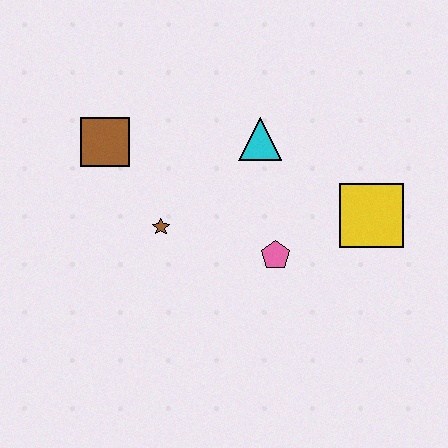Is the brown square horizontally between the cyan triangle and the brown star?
No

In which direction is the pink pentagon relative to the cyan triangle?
The pink pentagon is below the cyan triangle.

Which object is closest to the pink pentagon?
The yellow square is closest to the pink pentagon.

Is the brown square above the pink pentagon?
Yes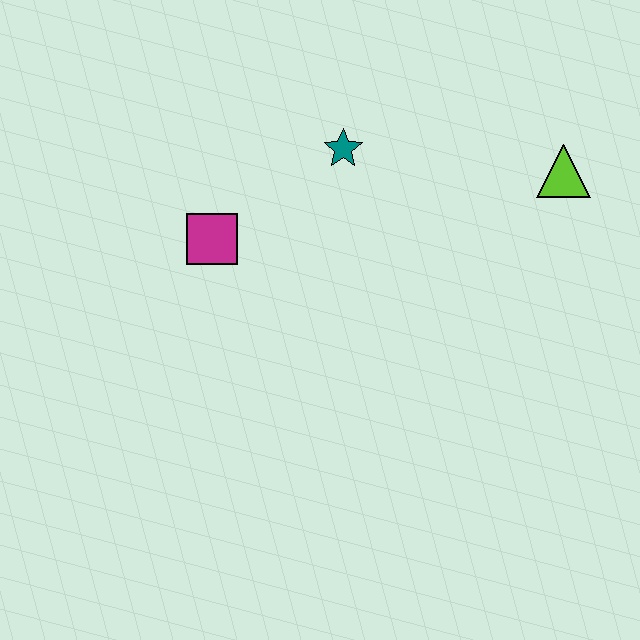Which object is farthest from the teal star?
The lime triangle is farthest from the teal star.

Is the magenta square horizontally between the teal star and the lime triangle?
No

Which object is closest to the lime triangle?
The teal star is closest to the lime triangle.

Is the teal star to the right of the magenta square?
Yes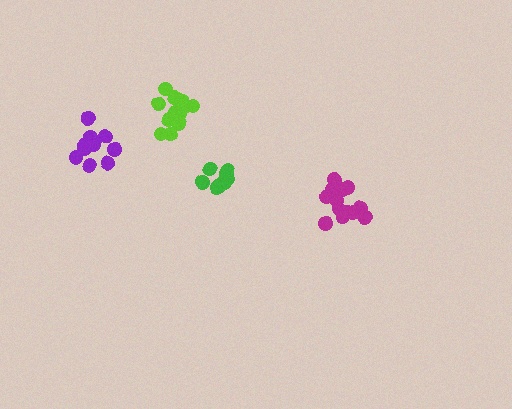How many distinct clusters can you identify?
There are 4 distinct clusters.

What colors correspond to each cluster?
The clusters are colored: lime, magenta, green, purple.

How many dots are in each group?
Group 1: 14 dots, Group 2: 14 dots, Group 3: 9 dots, Group 4: 10 dots (47 total).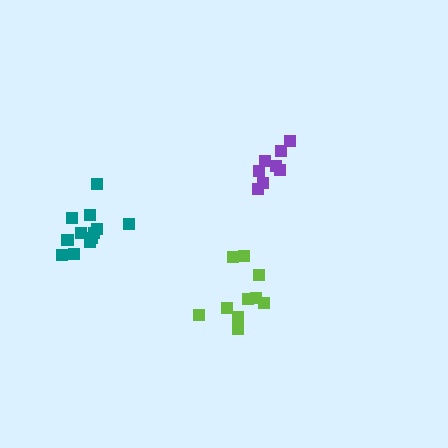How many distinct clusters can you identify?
There are 3 distinct clusters.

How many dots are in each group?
Group 1: 13 dots, Group 2: 8 dots, Group 3: 10 dots (31 total).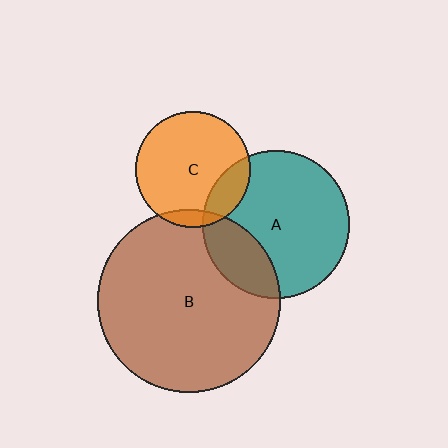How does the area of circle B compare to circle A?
Approximately 1.5 times.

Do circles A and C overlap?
Yes.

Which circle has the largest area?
Circle B (brown).